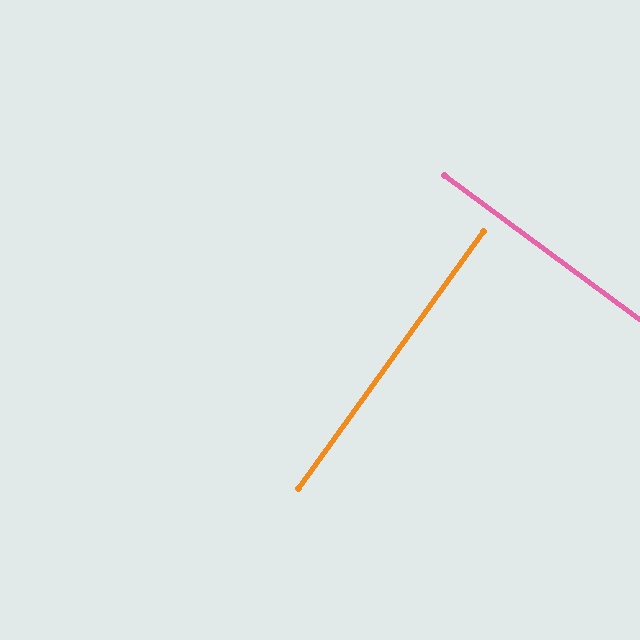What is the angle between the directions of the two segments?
Approximately 90 degrees.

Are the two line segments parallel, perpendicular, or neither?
Perpendicular — they meet at approximately 90°.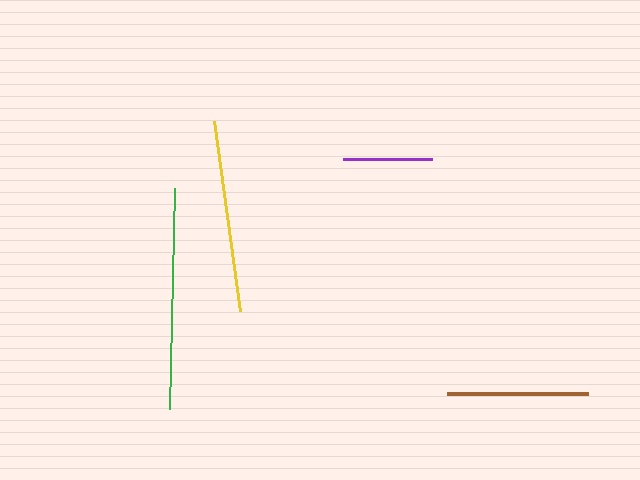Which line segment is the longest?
The green line is the longest at approximately 222 pixels.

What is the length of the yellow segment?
The yellow segment is approximately 191 pixels long.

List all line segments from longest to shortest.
From longest to shortest: green, yellow, brown, purple.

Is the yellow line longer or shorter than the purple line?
The yellow line is longer than the purple line.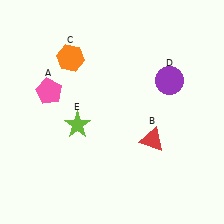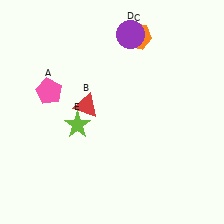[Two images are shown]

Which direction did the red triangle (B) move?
The red triangle (B) moved left.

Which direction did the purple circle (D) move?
The purple circle (D) moved up.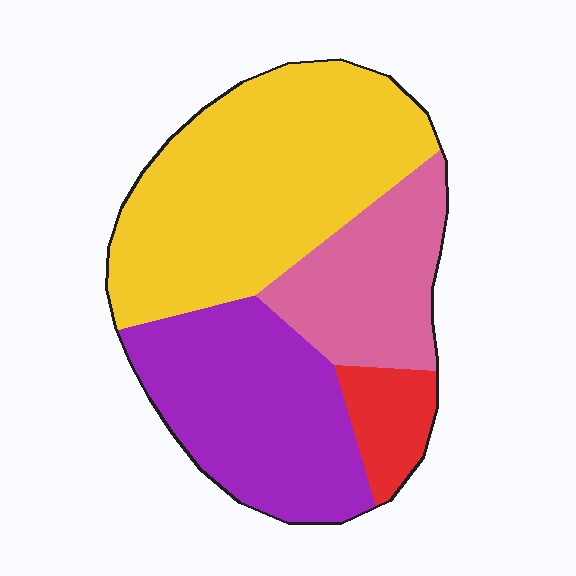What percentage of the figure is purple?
Purple takes up about one third (1/3) of the figure.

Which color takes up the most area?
Yellow, at roughly 45%.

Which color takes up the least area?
Red, at roughly 10%.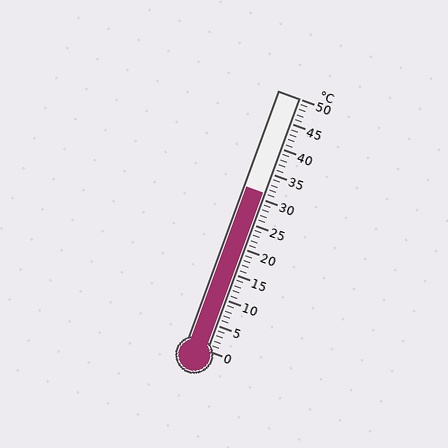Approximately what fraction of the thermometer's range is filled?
The thermometer is filled to approximately 60% of its range.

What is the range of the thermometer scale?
The thermometer scale ranges from 0°C to 50°C.